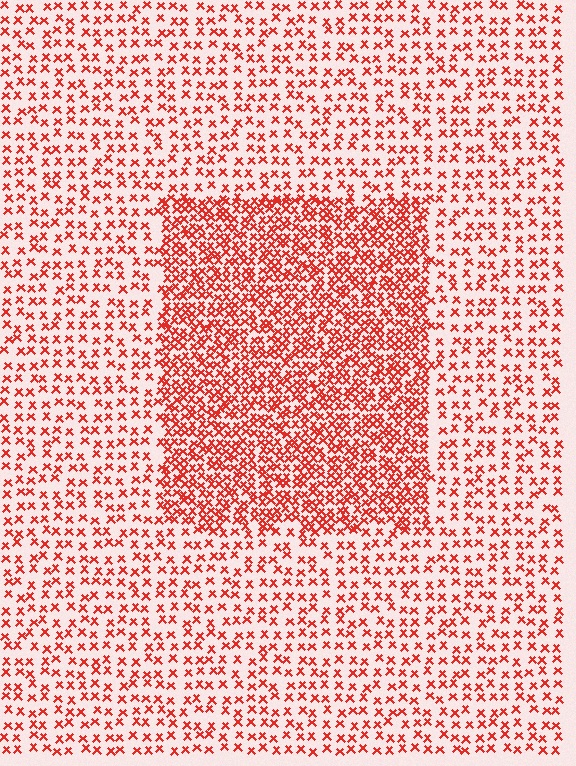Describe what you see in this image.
The image contains small red elements arranged at two different densities. A rectangle-shaped region is visible where the elements are more densely packed than the surrounding area.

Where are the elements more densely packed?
The elements are more densely packed inside the rectangle boundary.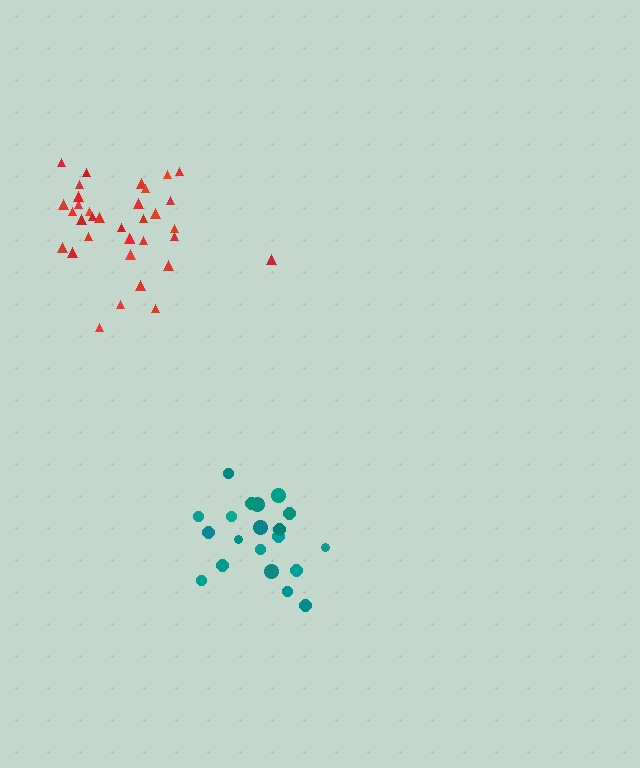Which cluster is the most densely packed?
Red.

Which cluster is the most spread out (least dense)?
Teal.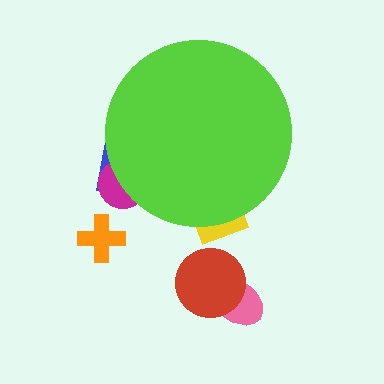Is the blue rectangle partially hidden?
Yes, the blue rectangle is partially hidden behind the lime circle.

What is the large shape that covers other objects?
A lime circle.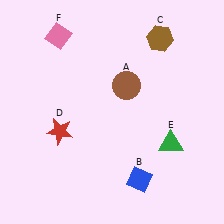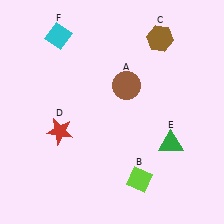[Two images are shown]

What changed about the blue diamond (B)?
In Image 1, B is blue. In Image 2, it changed to lime.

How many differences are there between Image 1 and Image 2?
There are 2 differences between the two images.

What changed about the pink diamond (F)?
In Image 1, F is pink. In Image 2, it changed to cyan.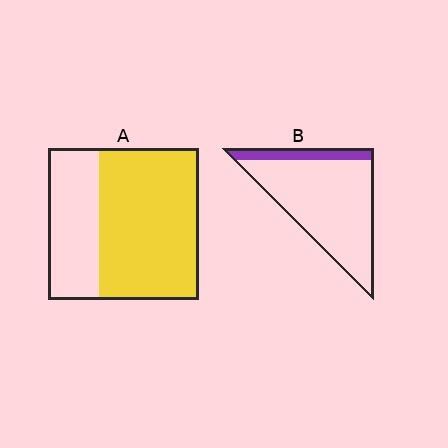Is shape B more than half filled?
No.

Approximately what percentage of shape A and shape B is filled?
A is approximately 65% and B is approximately 15%.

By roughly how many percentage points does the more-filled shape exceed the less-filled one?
By roughly 50 percentage points (A over B).